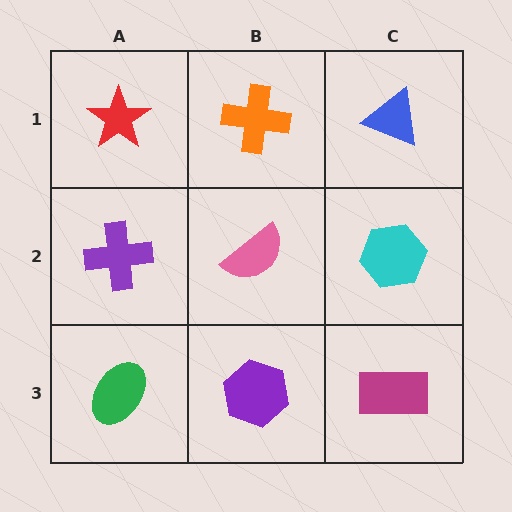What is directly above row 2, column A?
A red star.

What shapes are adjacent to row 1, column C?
A cyan hexagon (row 2, column C), an orange cross (row 1, column B).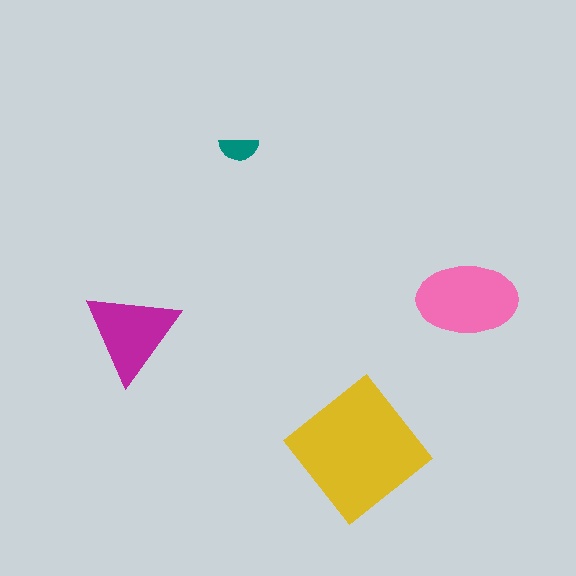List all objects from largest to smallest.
The yellow diamond, the pink ellipse, the magenta triangle, the teal semicircle.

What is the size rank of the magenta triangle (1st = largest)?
3rd.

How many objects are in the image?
There are 4 objects in the image.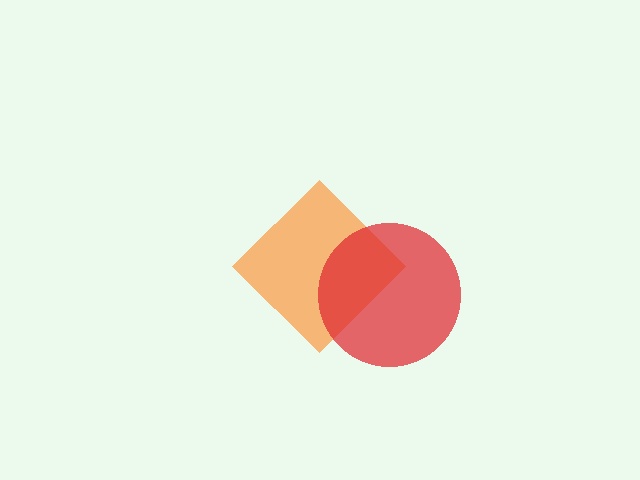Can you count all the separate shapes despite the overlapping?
Yes, there are 2 separate shapes.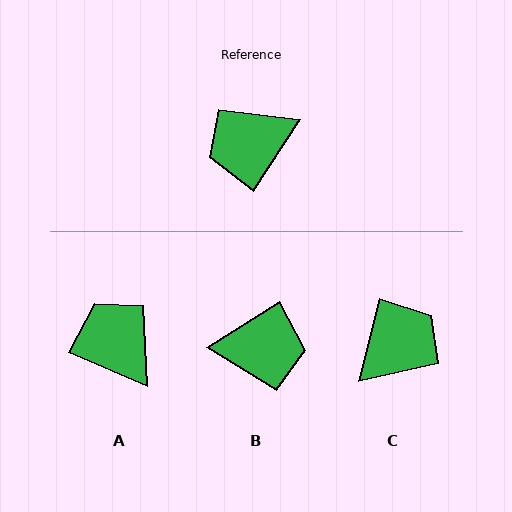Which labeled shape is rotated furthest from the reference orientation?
C, about 161 degrees away.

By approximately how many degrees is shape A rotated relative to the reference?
Approximately 81 degrees clockwise.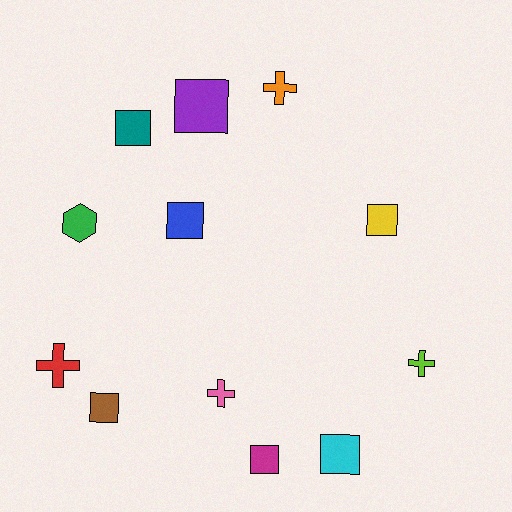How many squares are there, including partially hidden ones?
There are 7 squares.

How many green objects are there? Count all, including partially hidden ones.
There is 1 green object.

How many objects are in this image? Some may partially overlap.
There are 12 objects.